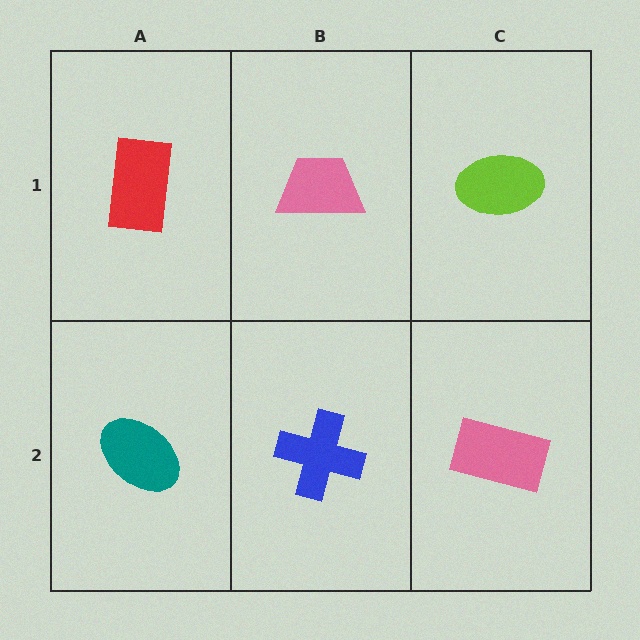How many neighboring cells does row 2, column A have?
2.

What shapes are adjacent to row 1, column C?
A pink rectangle (row 2, column C), a pink trapezoid (row 1, column B).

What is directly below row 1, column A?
A teal ellipse.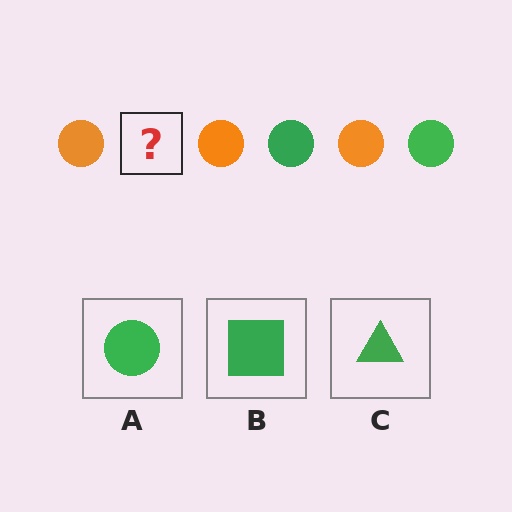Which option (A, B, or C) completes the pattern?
A.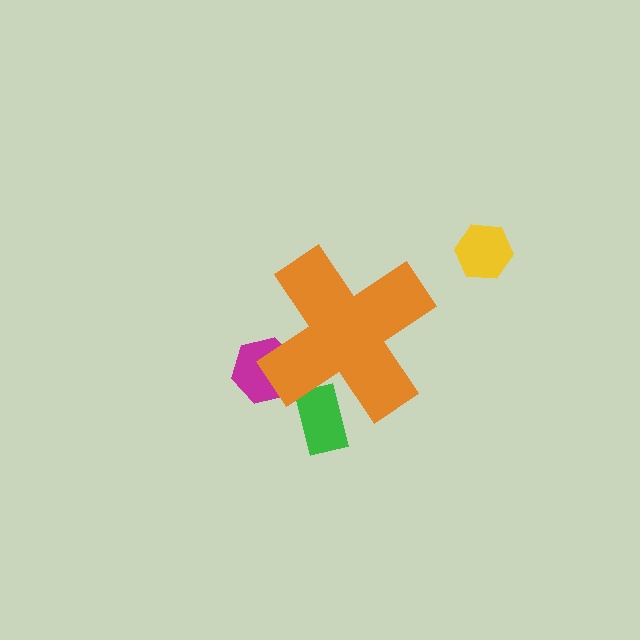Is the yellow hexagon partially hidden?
No, the yellow hexagon is fully visible.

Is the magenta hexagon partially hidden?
Yes, the magenta hexagon is partially hidden behind the orange cross.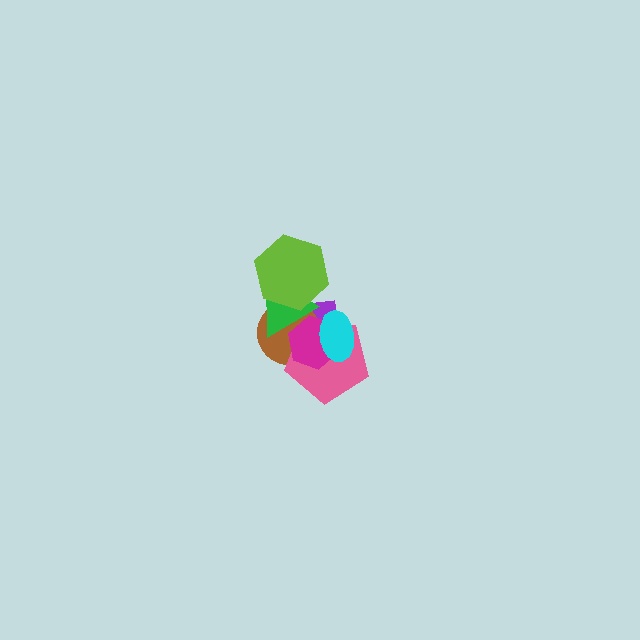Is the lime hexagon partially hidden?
No, no other shape covers it.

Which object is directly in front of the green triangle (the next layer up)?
The magenta hexagon is directly in front of the green triangle.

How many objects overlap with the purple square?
6 objects overlap with the purple square.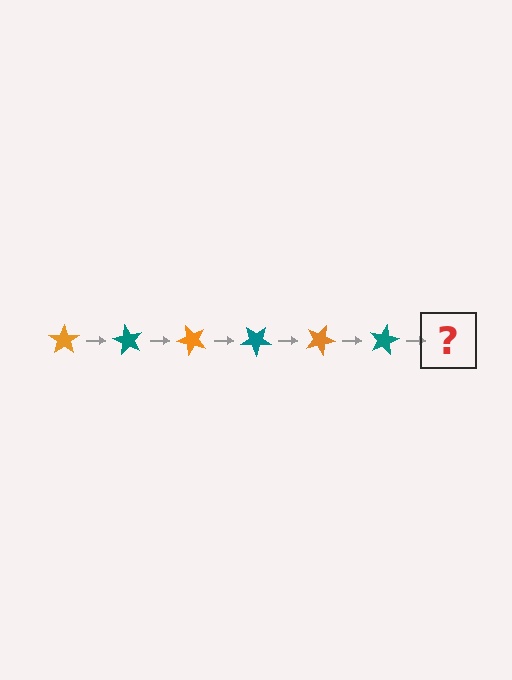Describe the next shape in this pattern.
It should be an orange star, rotated 360 degrees from the start.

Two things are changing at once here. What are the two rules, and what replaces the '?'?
The two rules are that it rotates 60 degrees each step and the color cycles through orange and teal. The '?' should be an orange star, rotated 360 degrees from the start.